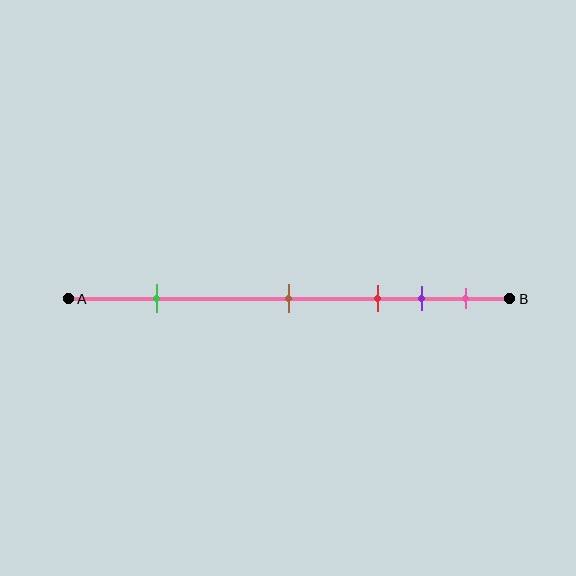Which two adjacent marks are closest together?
The purple and pink marks are the closest adjacent pair.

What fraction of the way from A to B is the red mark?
The red mark is approximately 70% (0.7) of the way from A to B.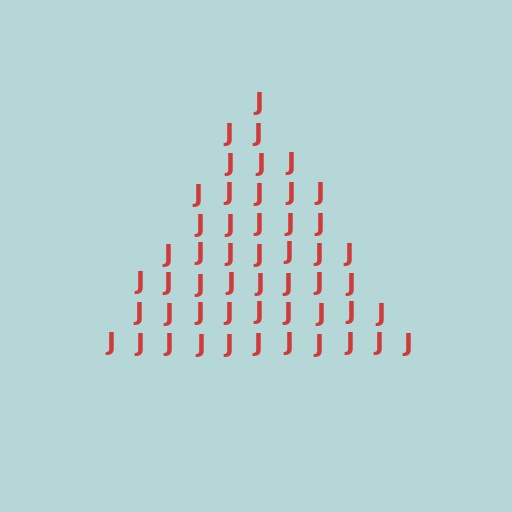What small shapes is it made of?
It is made of small letter J's.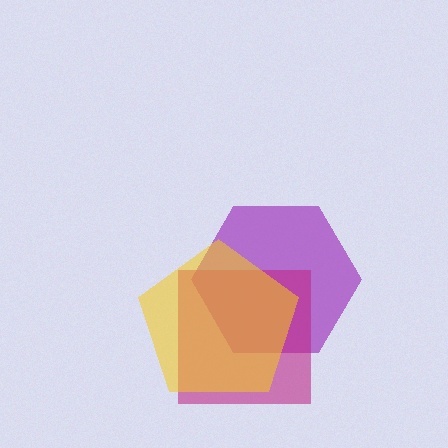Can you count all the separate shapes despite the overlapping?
Yes, there are 3 separate shapes.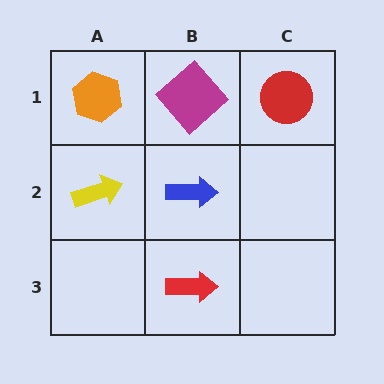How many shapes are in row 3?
1 shape.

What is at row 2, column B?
A blue arrow.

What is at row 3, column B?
A red arrow.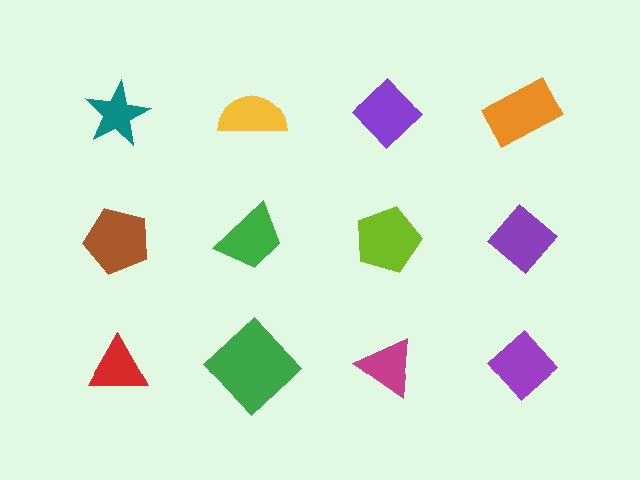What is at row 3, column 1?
A red triangle.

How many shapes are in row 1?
4 shapes.